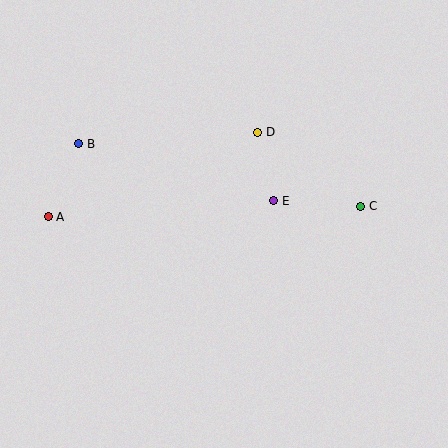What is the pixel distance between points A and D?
The distance between A and D is 226 pixels.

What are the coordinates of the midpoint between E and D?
The midpoint between E and D is at (266, 167).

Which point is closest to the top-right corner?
Point C is closest to the top-right corner.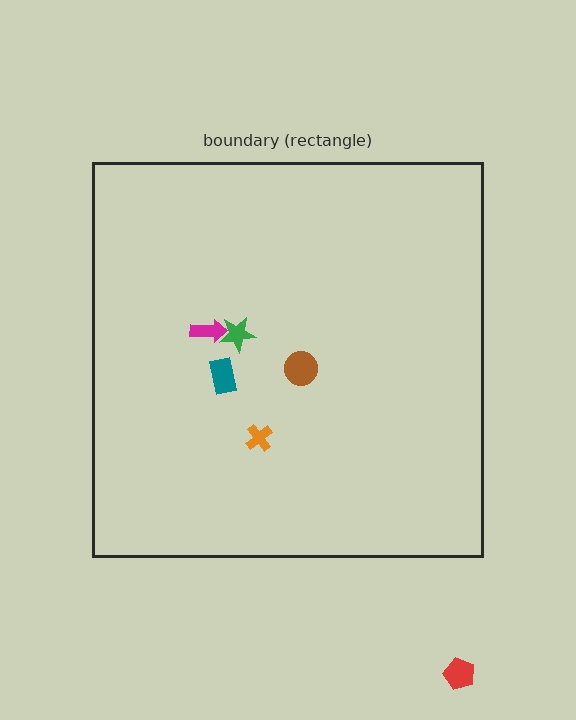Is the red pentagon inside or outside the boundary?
Outside.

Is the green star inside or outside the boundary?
Inside.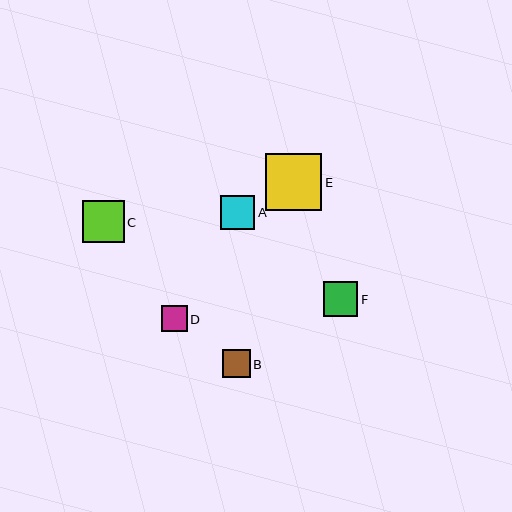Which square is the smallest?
Square D is the smallest with a size of approximately 26 pixels.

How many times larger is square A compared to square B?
Square A is approximately 1.2 times the size of square B.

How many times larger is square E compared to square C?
Square E is approximately 1.4 times the size of square C.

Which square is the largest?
Square E is the largest with a size of approximately 56 pixels.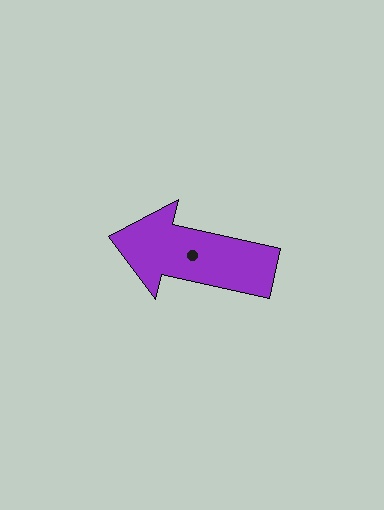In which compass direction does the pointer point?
West.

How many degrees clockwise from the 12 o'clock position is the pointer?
Approximately 282 degrees.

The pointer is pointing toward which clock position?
Roughly 9 o'clock.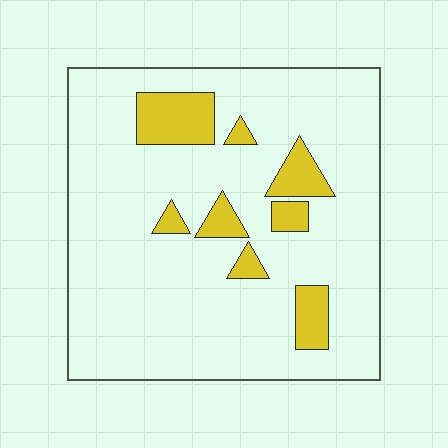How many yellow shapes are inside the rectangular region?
8.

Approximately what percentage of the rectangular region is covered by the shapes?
Approximately 15%.